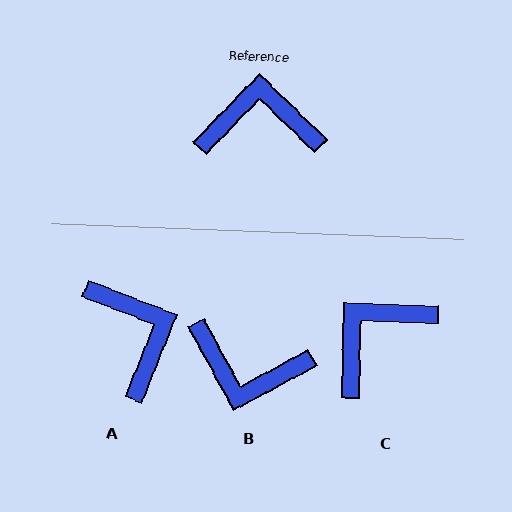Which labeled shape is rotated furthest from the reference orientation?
B, about 163 degrees away.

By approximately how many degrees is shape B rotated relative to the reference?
Approximately 163 degrees counter-clockwise.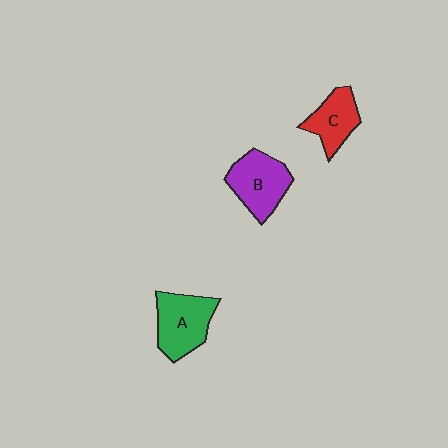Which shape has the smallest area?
Shape C (red).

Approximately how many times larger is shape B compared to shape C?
Approximately 1.3 times.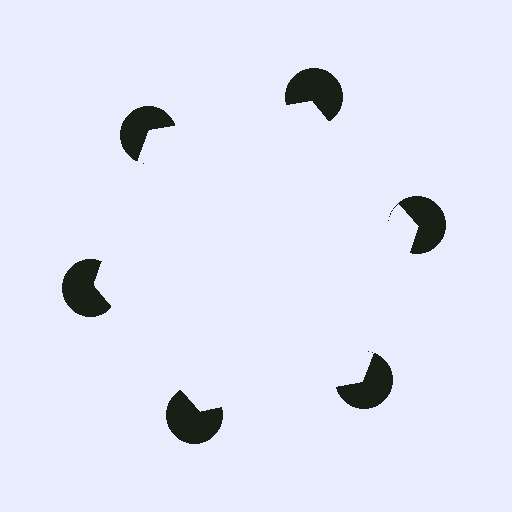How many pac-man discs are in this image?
There are 6 — one at each vertex of the illusory hexagon.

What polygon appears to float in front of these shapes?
An illusory hexagon — its edges are inferred from the aligned wedge cuts in the pac-man discs, not physically drawn.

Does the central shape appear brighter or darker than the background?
It typically appears slightly brighter than the background, even though no actual brightness change is drawn.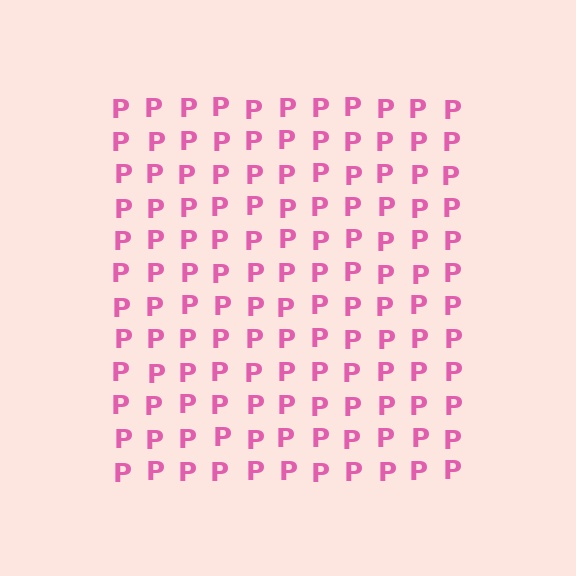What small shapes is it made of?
It is made of small letter P's.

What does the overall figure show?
The overall figure shows a square.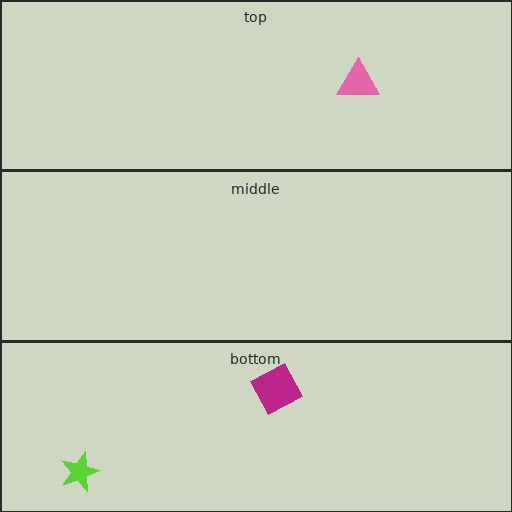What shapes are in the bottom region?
The magenta square, the lime star.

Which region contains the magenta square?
The bottom region.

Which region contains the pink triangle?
The top region.